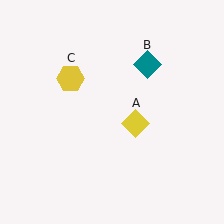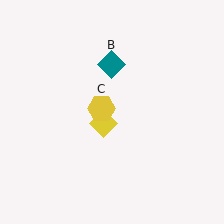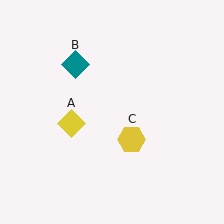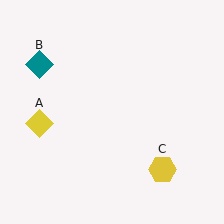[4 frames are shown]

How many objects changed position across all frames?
3 objects changed position: yellow diamond (object A), teal diamond (object B), yellow hexagon (object C).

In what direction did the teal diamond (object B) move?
The teal diamond (object B) moved left.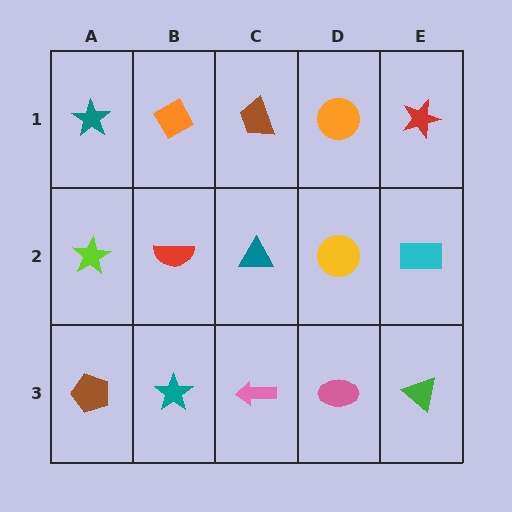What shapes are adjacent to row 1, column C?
A teal triangle (row 2, column C), an orange diamond (row 1, column B), an orange circle (row 1, column D).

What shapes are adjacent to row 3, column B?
A red semicircle (row 2, column B), a brown pentagon (row 3, column A), a pink arrow (row 3, column C).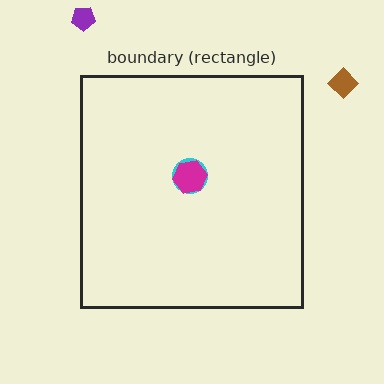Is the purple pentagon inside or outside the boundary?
Outside.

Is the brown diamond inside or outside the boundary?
Outside.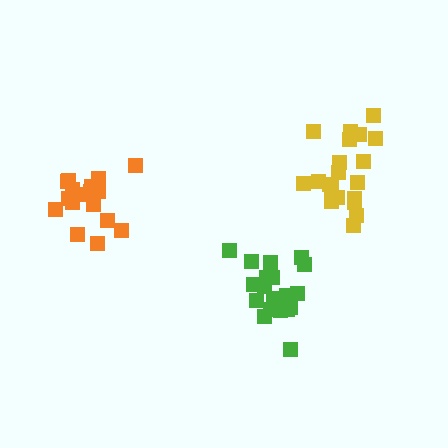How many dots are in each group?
Group 1: 18 dots, Group 2: 19 dots, Group 3: 20 dots (57 total).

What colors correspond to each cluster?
The clusters are colored: orange, green, yellow.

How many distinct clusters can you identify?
There are 3 distinct clusters.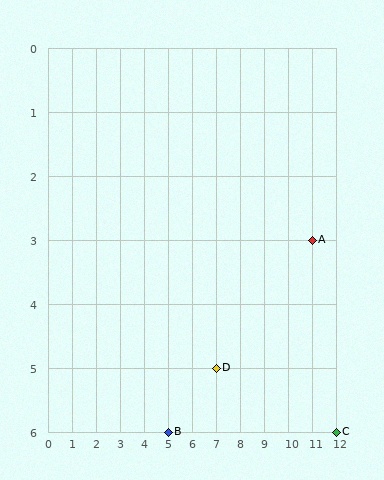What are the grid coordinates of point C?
Point C is at grid coordinates (12, 6).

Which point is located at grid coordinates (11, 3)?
Point A is at (11, 3).